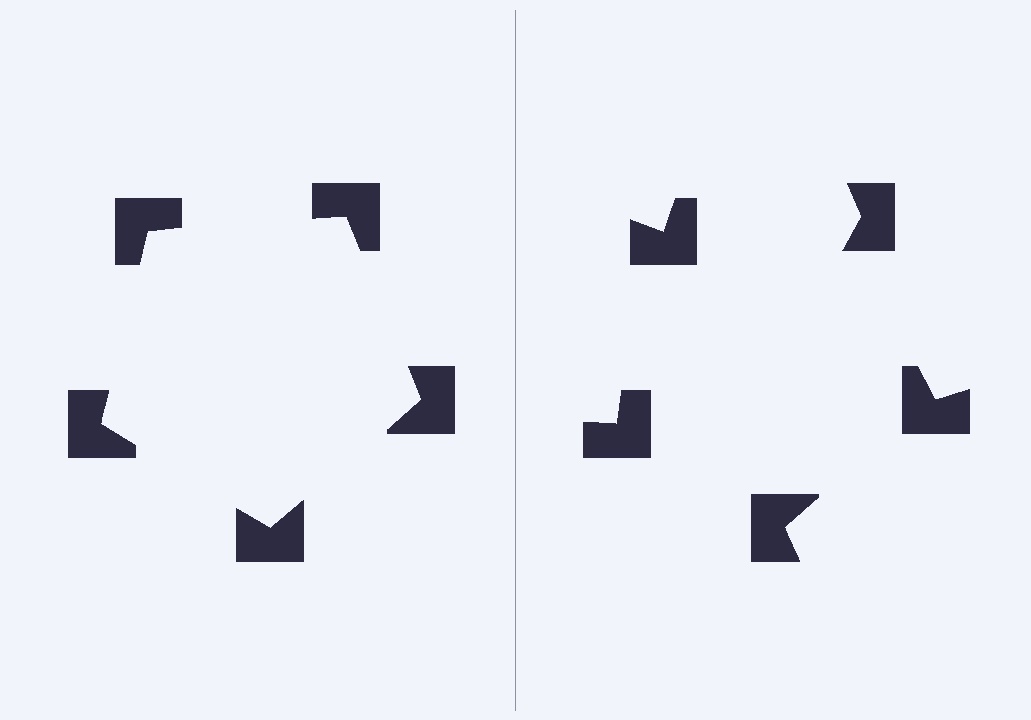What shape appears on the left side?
An illusory pentagon.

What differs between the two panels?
The notched squares are positioned identically on both sides; only the wedge orientations differ. On the left they align to a pentagon; on the right they are misaligned.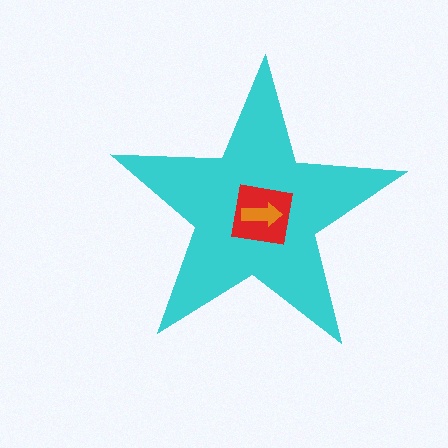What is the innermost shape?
The orange arrow.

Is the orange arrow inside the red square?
Yes.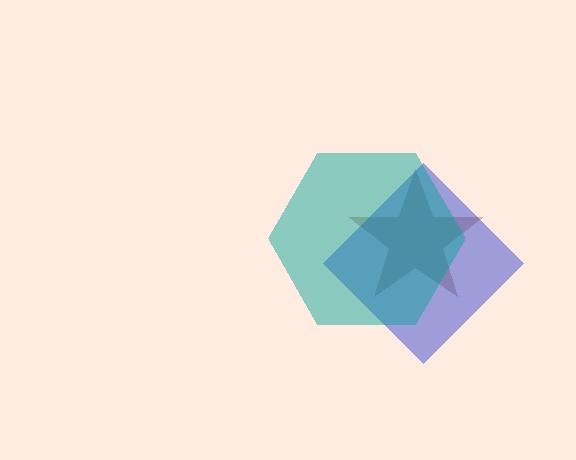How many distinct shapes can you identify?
There are 3 distinct shapes: a brown star, a blue diamond, a teal hexagon.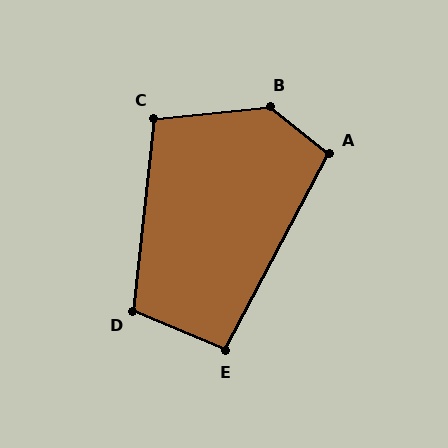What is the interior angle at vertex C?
Approximately 102 degrees (obtuse).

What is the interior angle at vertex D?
Approximately 107 degrees (obtuse).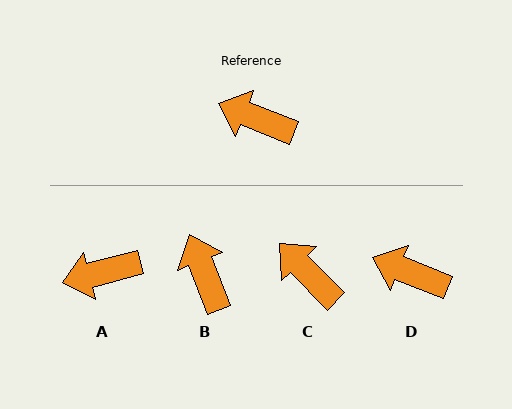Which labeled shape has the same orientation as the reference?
D.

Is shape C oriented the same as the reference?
No, it is off by about 24 degrees.